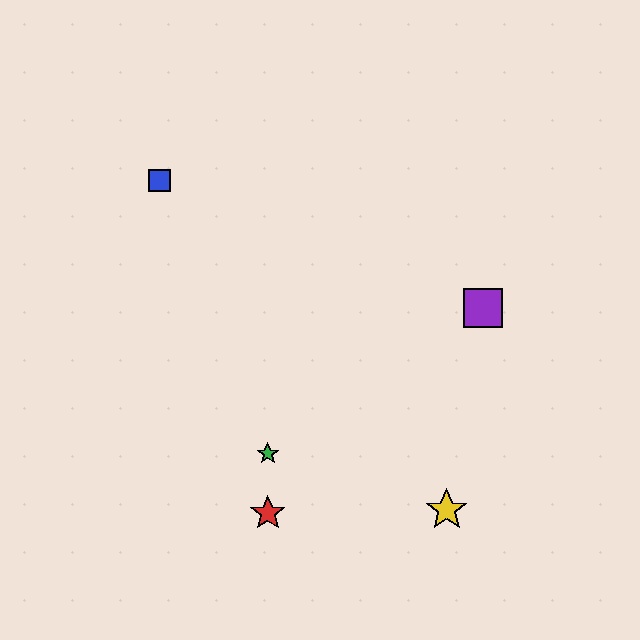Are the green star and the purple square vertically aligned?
No, the green star is at x≈268 and the purple square is at x≈483.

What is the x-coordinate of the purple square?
The purple square is at x≈483.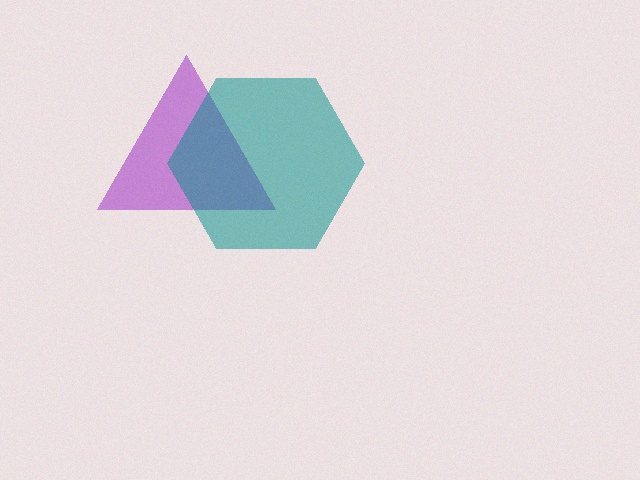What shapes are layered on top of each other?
The layered shapes are: a purple triangle, a teal hexagon.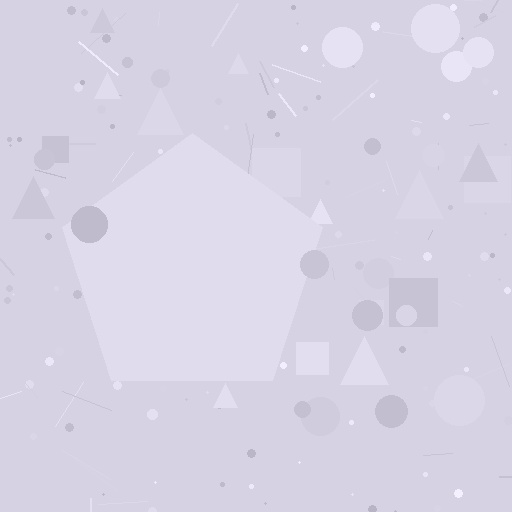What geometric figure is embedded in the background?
A pentagon is embedded in the background.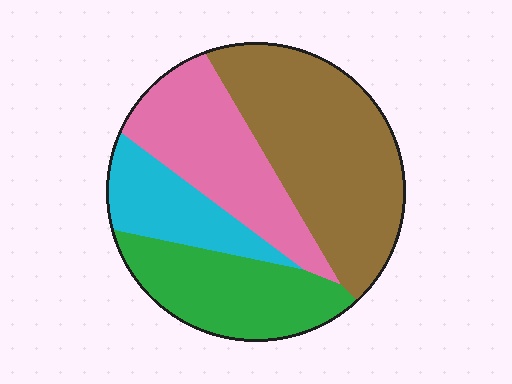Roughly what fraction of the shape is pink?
Pink takes up about one quarter (1/4) of the shape.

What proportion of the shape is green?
Green takes up between a sixth and a third of the shape.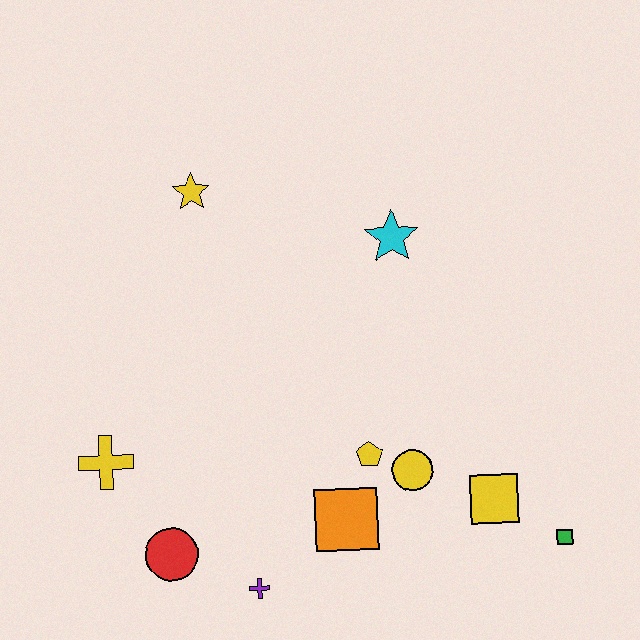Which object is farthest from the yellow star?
The green square is farthest from the yellow star.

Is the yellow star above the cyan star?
Yes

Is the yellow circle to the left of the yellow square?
Yes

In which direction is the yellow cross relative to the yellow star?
The yellow cross is below the yellow star.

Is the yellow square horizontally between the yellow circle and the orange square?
No